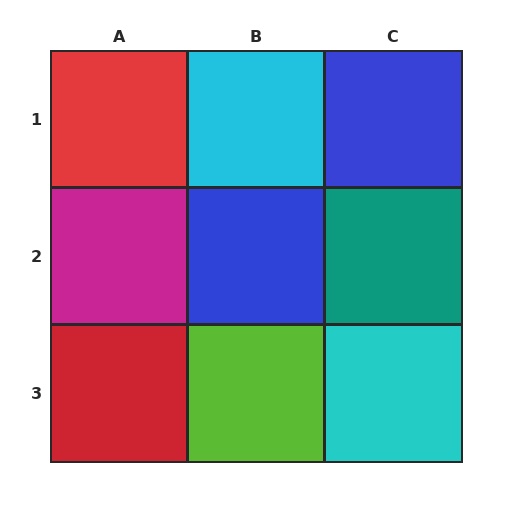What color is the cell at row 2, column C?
Teal.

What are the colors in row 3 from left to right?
Red, lime, cyan.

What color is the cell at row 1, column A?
Red.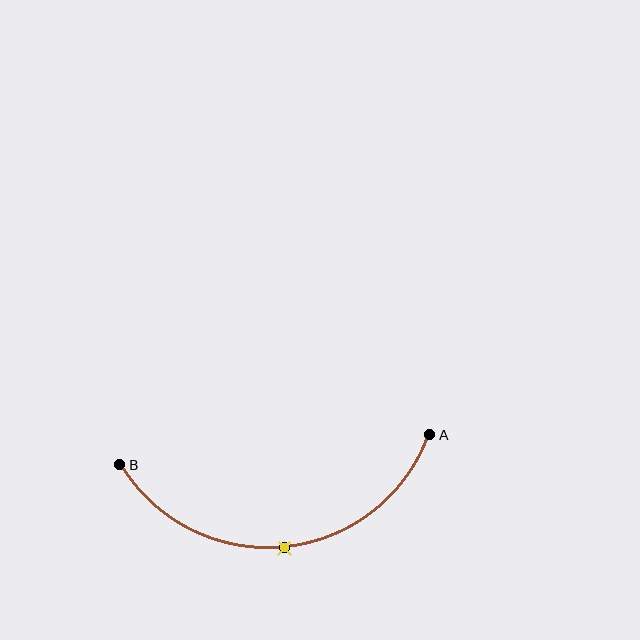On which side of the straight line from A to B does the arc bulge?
The arc bulges below the straight line connecting A and B.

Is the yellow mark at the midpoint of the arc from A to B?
Yes. The yellow mark lies on the arc at equal arc-length from both A and B — it is the arc midpoint.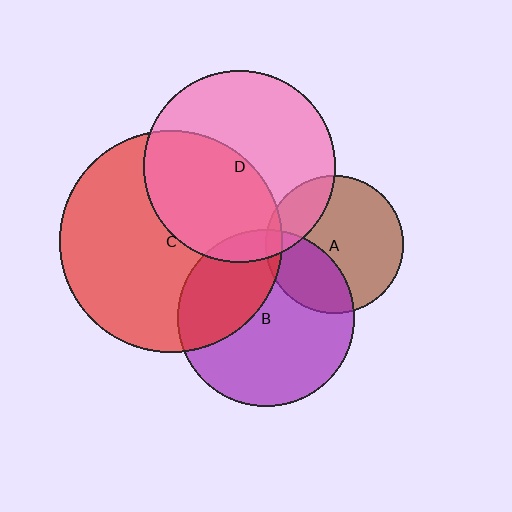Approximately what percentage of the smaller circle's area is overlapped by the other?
Approximately 30%.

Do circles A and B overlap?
Yes.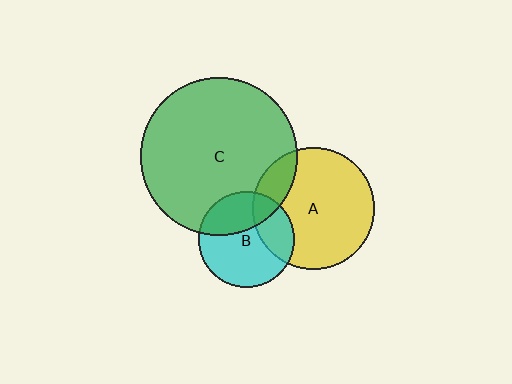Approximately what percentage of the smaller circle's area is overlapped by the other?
Approximately 35%.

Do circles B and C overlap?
Yes.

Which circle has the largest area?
Circle C (green).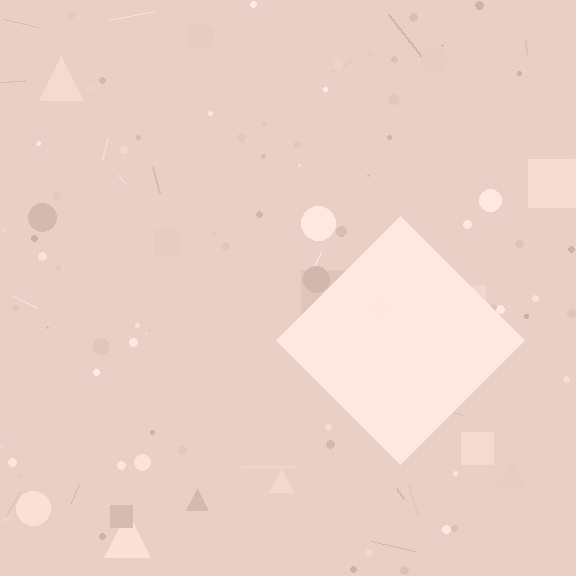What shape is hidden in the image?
A diamond is hidden in the image.